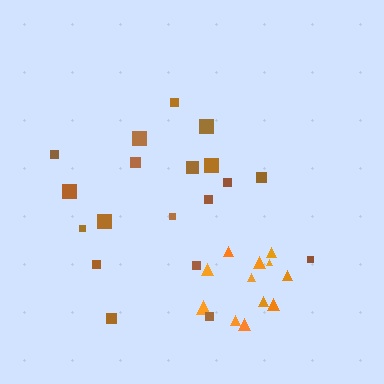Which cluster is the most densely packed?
Orange.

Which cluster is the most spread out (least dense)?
Brown.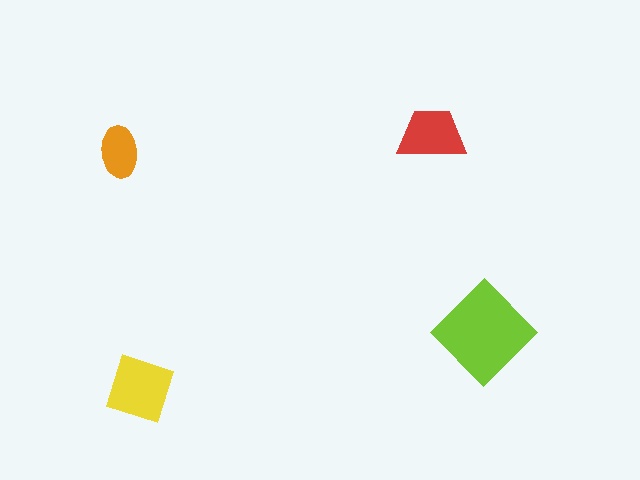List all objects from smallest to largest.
The orange ellipse, the red trapezoid, the yellow square, the lime diamond.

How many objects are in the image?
There are 4 objects in the image.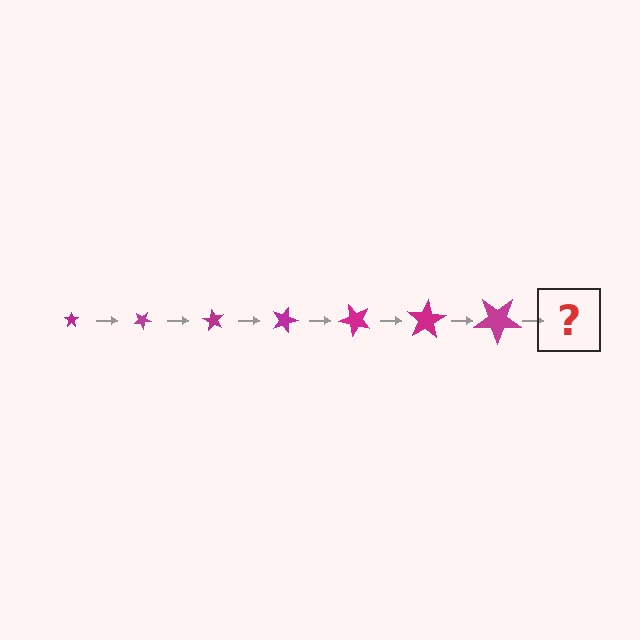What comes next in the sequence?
The next element should be a star, larger than the previous one and rotated 210 degrees from the start.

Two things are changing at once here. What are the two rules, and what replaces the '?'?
The two rules are that the star grows larger each step and it rotates 30 degrees each step. The '?' should be a star, larger than the previous one and rotated 210 degrees from the start.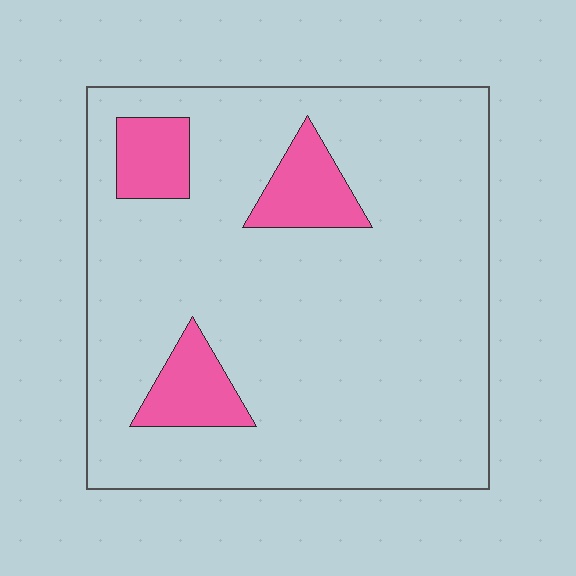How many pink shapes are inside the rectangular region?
3.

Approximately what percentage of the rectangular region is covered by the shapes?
Approximately 15%.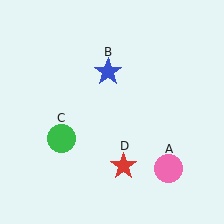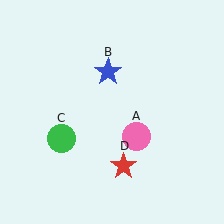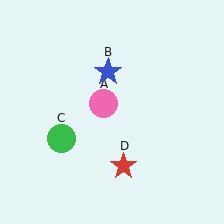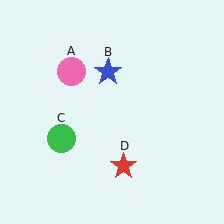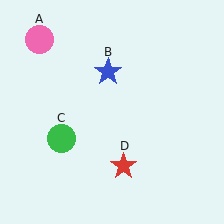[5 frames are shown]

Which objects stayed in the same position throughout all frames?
Blue star (object B) and green circle (object C) and red star (object D) remained stationary.